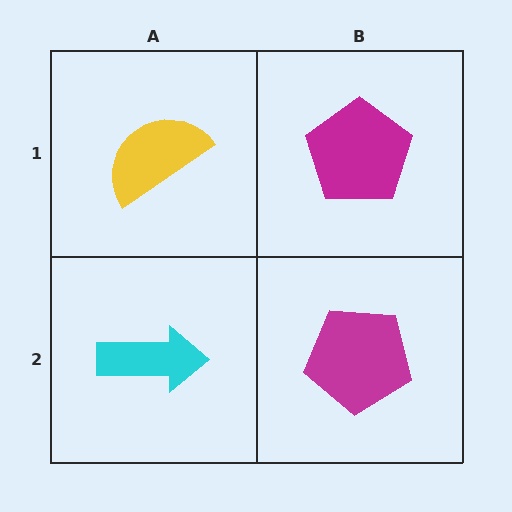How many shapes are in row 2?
2 shapes.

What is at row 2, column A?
A cyan arrow.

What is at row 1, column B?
A magenta pentagon.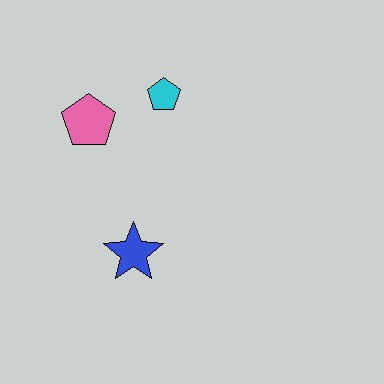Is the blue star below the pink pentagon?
Yes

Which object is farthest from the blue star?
The cyan pentagon is farthest from the blue star.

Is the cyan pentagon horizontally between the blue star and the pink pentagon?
No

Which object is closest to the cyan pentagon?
The pink pentagon is closest to the cyan pentagon.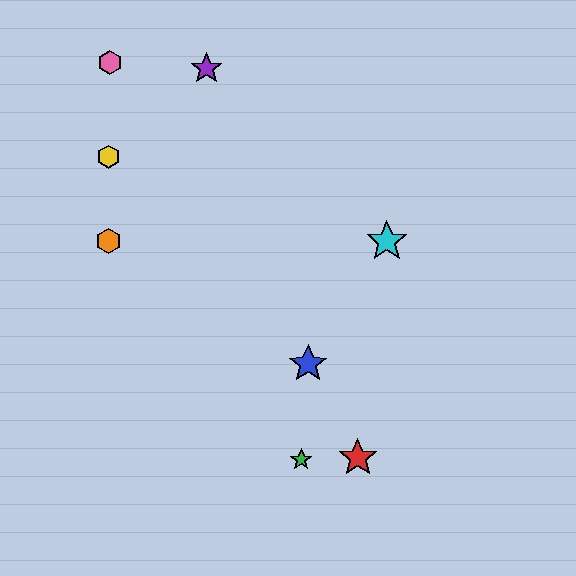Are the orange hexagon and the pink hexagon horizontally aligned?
No, the orange hexagon is at y≈241 and the pink hexagon is at y≈63.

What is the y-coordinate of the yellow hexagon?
The yellow hexagon is at y≈157.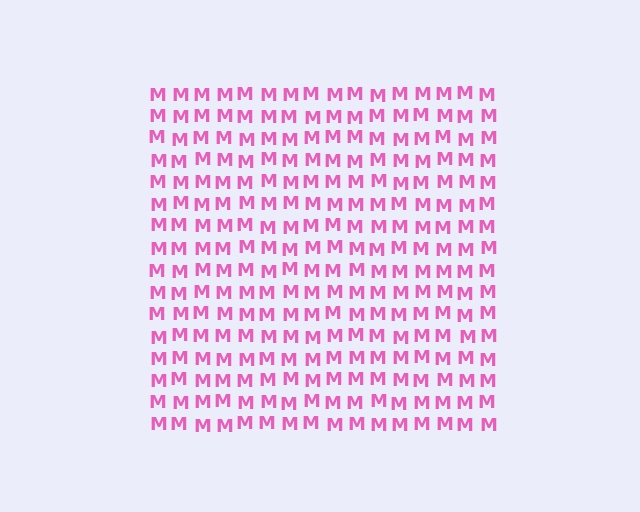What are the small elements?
The small elements are letter M's.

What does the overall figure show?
The overall figure shows a square.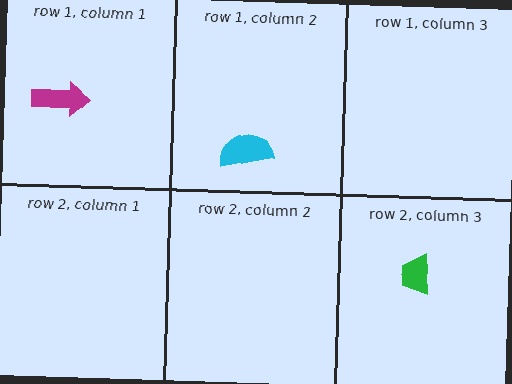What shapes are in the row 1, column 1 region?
The magenta arrow.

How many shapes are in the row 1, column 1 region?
1.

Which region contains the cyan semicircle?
The row 1, column 2 region.